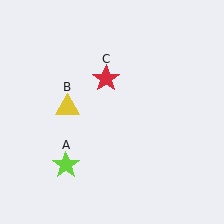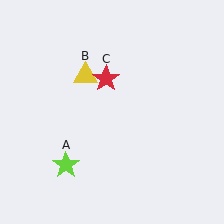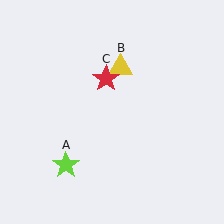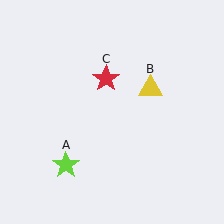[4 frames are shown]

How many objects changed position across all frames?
1 object changed position: yellow triangle (object B).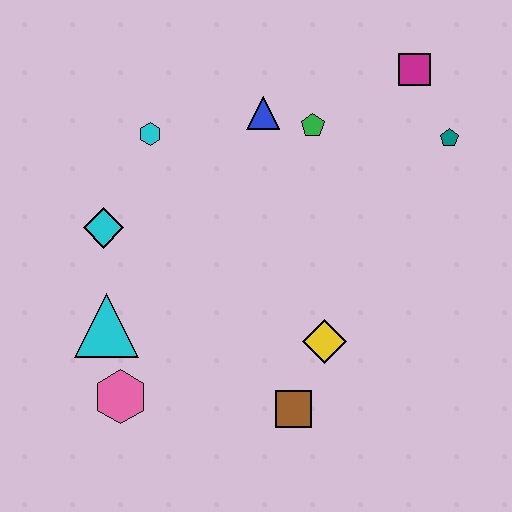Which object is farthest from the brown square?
The magenta square is farthest from the brown square.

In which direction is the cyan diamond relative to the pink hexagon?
The cyan diamond is above the pink hexagon.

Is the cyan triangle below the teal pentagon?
Yes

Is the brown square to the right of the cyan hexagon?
Yes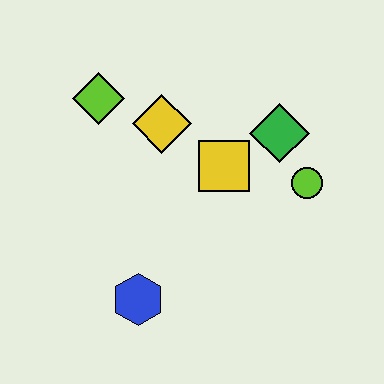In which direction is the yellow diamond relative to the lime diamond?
The yellow diamond is to the right of the lime diamond.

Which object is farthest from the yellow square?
The blue hexagon is farthest from the yellow square.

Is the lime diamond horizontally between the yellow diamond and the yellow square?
No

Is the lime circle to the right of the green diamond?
Yes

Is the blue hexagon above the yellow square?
No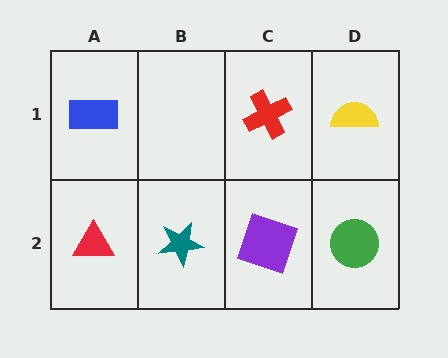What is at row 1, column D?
A yellow semicircle.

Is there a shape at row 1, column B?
No, that cell is empty.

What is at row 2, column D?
A green circle.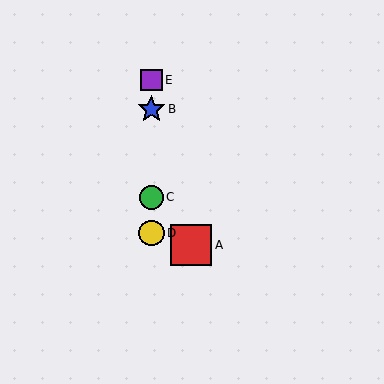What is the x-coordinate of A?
Object A is at x≈191.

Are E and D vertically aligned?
Yes, both are at x≈151.